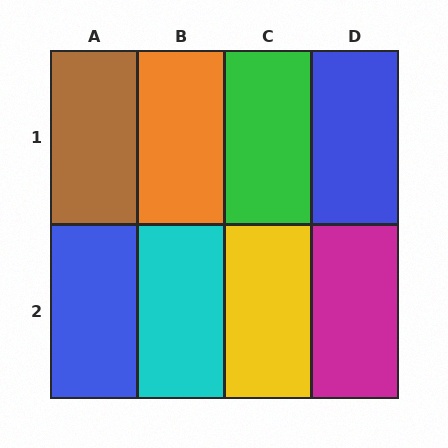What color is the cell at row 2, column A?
Blue.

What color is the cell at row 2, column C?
Yellow.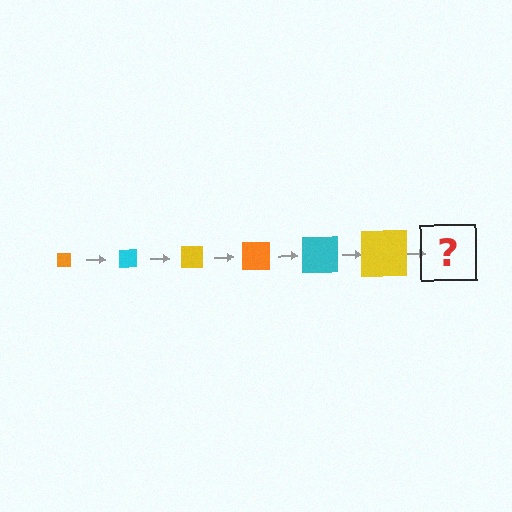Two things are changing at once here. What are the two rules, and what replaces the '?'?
The two rules are that the square grows larger each step and the color cycles through orange, cyan, and yellow. The '?' should be an orange square, larger than the previous one.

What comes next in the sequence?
The next element should be an orange square, larger than the previous one.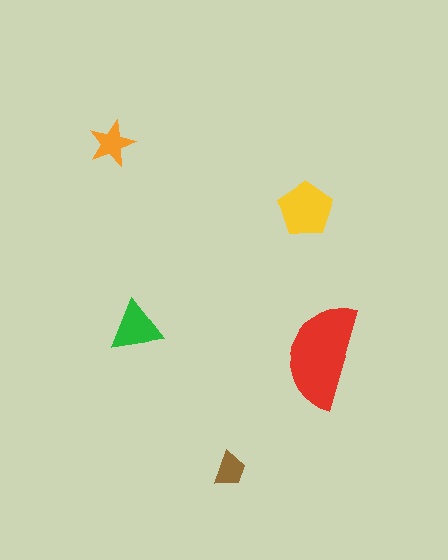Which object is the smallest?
The brown trapezoid.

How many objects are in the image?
There are 5 objects in the image.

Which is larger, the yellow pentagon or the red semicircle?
The red semicircle.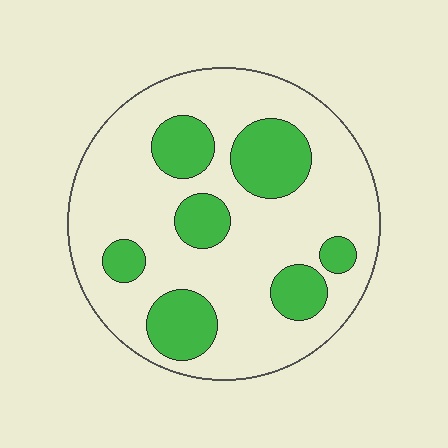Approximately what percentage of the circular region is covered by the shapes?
Approximately 25%.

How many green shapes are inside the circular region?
7.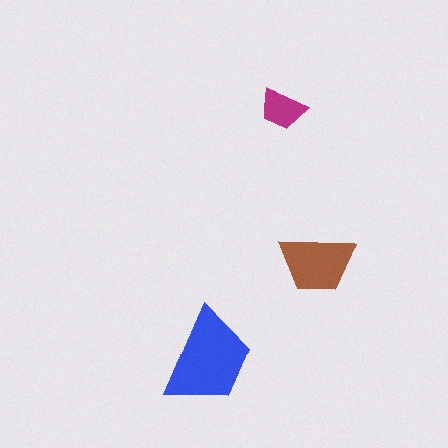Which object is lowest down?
The blue trapezoid is bottommost.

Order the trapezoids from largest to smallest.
the blue one, the brown one, the magenta one.